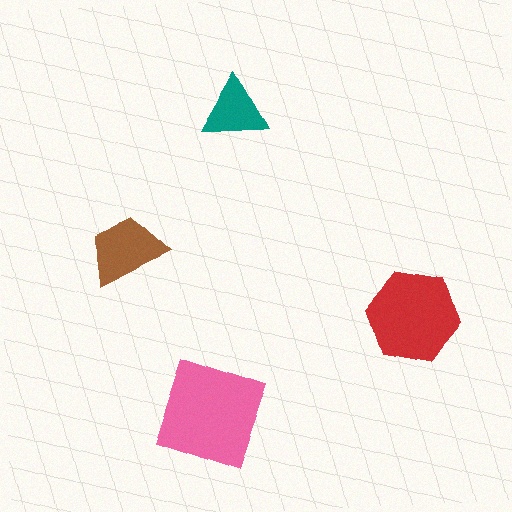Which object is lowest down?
The pink square is bottommost.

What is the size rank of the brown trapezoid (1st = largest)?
3rd.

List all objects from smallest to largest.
The teal triangle, the brown trapezoid, the red hexagon, the pink square.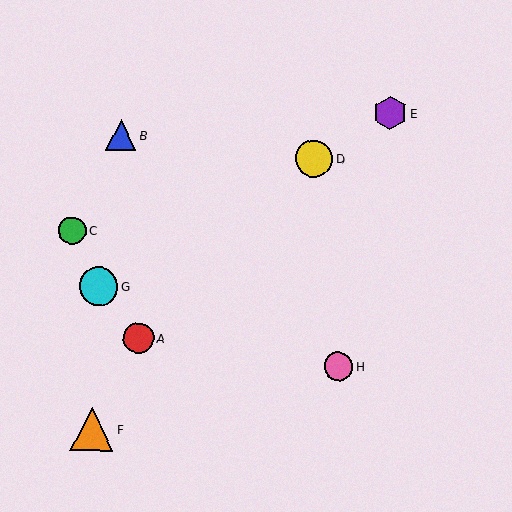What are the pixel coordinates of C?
Object C is at (72, 230).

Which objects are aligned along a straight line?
Objects D, E, G are aligned along a straight line.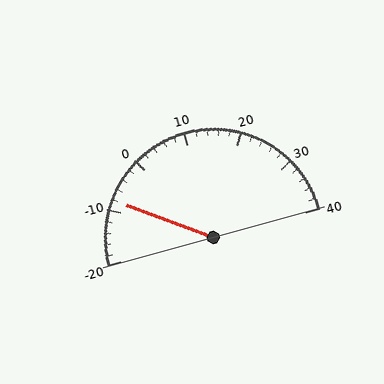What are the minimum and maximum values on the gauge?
The gauge ranges from -20 to 40.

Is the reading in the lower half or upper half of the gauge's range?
The reading is in the lower half of the range (-20 to 40).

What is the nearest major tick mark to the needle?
The nearest major tick mark is -10.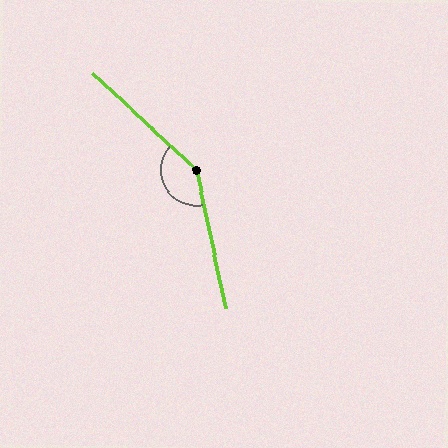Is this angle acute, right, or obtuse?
It is obtuse.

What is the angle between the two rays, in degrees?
Approximately 145 degrees.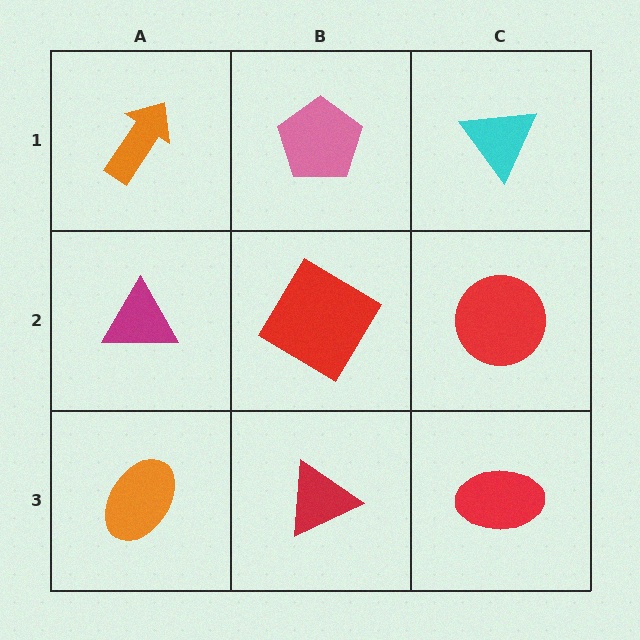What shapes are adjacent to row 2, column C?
A cyan triangle (row 1, column C), a red ellipse (row 3, column C), a red diamond (row 2, column B).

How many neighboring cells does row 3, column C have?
2.